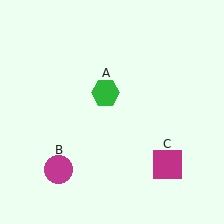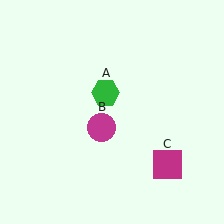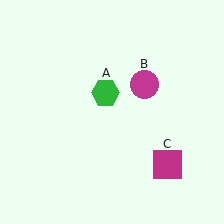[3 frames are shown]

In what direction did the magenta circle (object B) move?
The magenta circle (object B) moved up and to the right.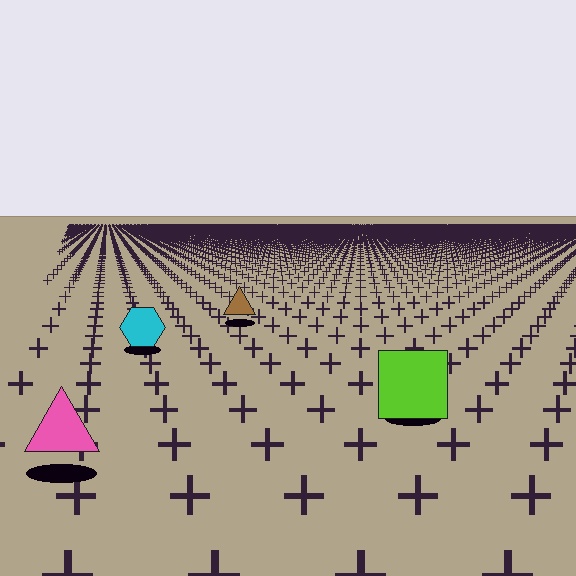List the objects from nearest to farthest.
From nearest to farthest: the pink triangle, the lime square, the cyan hexagon, the brown triangle.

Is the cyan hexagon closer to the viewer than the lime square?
No. The lime square is closer — you can tell from the texture gradient: the ground texture is coarser near it.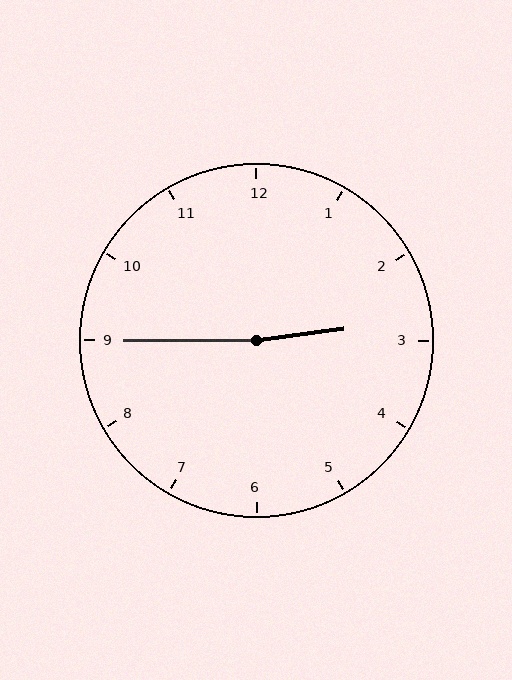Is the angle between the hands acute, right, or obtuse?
It is obtuse.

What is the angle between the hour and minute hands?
Approximately 172 degrees.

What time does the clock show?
2:45.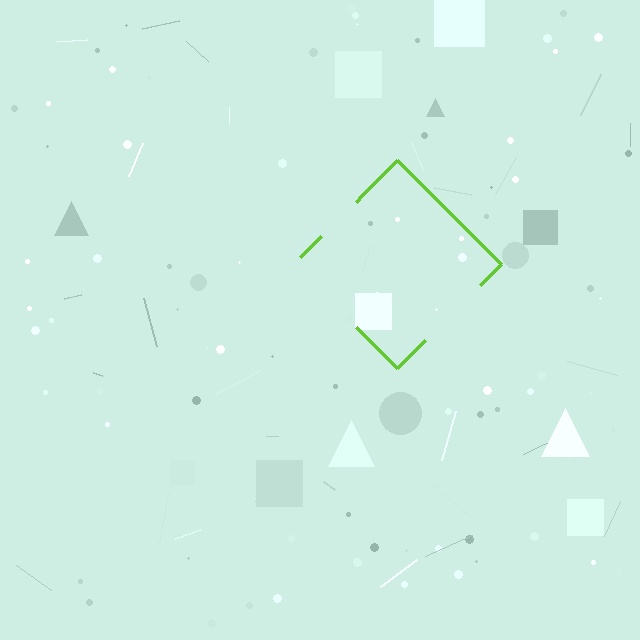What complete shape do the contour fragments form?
The contour fragments form a diamond.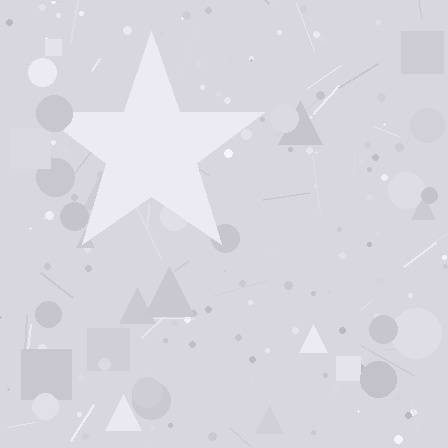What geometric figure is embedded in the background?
A star is embedded in the background.